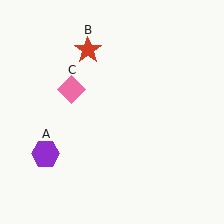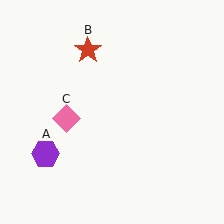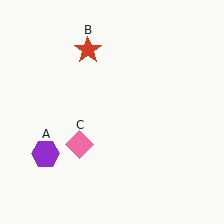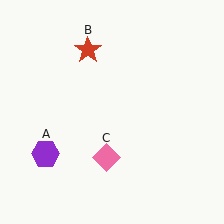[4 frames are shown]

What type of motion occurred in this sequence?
The pink diamond (object C) rotated counterclockwise around the center of the scene.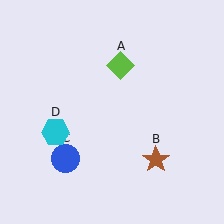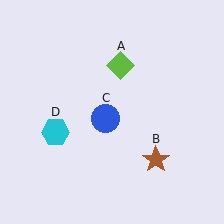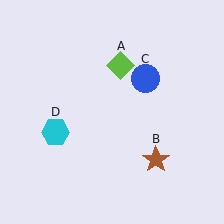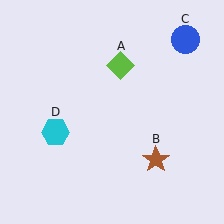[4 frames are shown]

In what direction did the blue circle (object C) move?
The blue circle (object C) moved up and to the right.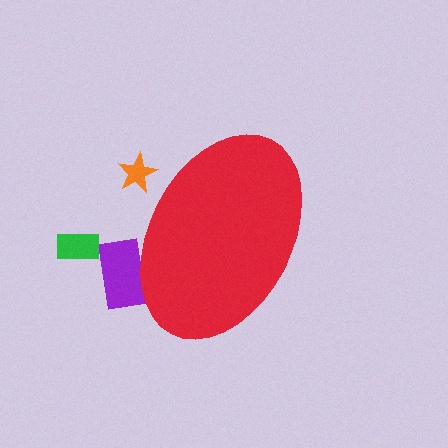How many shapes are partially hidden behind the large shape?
2 shapes are partially hidden.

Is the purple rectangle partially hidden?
Yes, the purple rectangle is partially hidden behind the red ellipse.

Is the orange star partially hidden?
Yes, the orange star is partially hidden behind the red ellipse.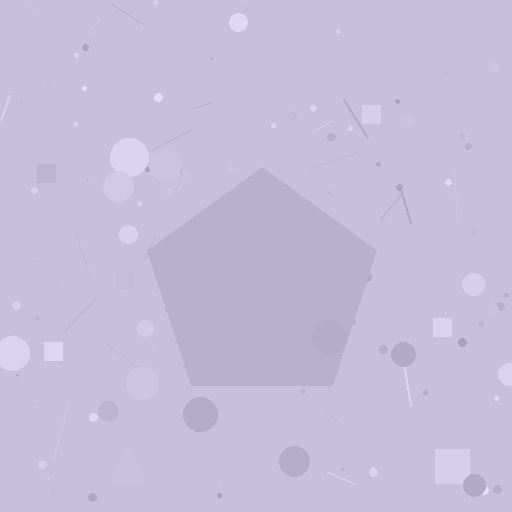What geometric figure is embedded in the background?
A pentagon is embedded in the background.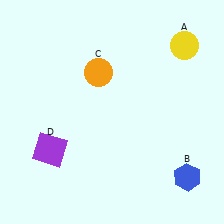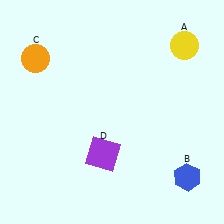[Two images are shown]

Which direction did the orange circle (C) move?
The orange circle (C) moved left.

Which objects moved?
The objects that moved are: the orange circle (C), the purple square (D).